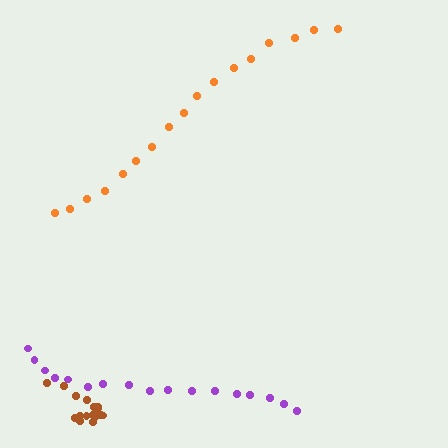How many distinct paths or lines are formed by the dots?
There are 3 distinct paths.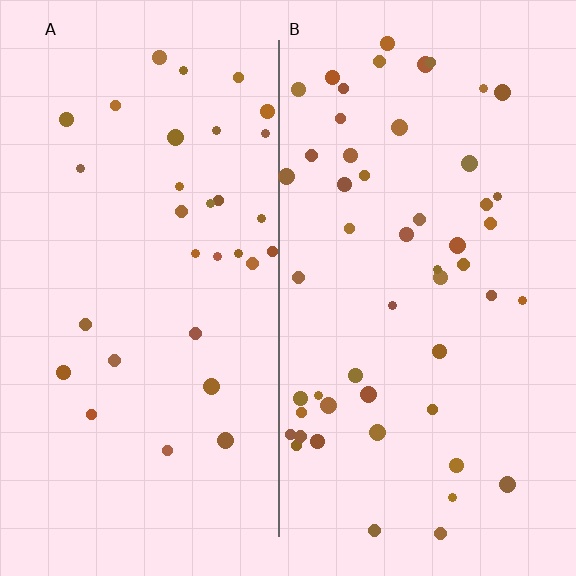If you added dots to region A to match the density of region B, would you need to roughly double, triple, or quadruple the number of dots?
Approximately double.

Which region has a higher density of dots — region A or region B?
B (the right).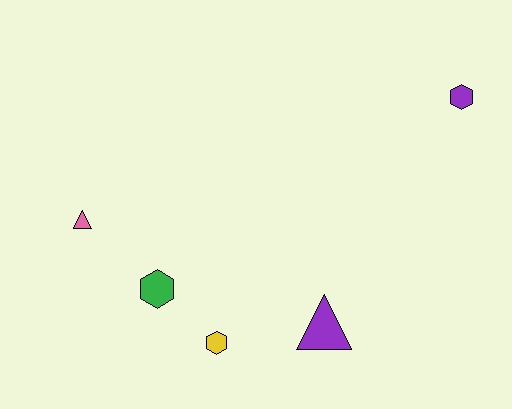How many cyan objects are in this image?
There are no cyan objects.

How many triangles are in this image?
There are 2 triangles.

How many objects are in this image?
There are 5 objects.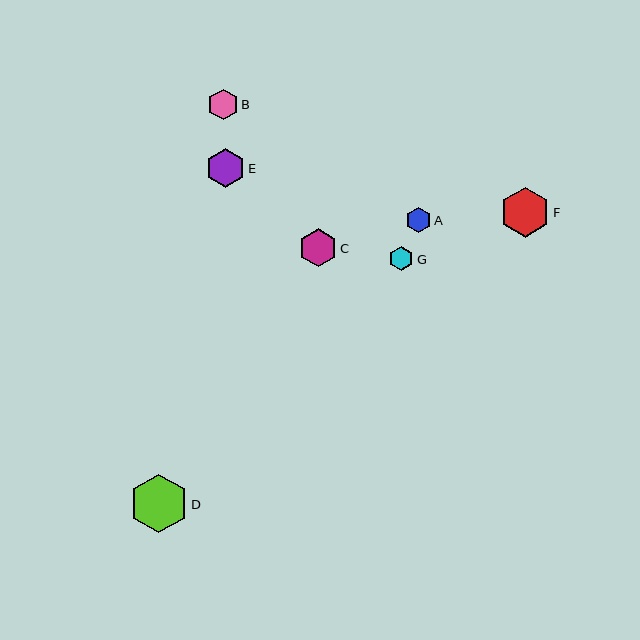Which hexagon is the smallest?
Hexagon G is the smallest with a size of approximately 24 pixels.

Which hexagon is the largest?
Hexagon D is the largest with a size of approximately 59 pixels.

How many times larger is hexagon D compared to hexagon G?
Hexagon D is approximately 2.4 times the size of hexagon G.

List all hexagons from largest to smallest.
From largest to smallest: D, F, E, C, B, A, G.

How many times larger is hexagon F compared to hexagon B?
Hexagon F is approximately 1.6 times the size of hexagon B.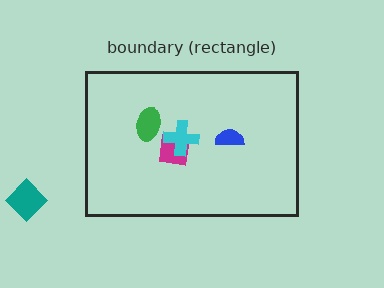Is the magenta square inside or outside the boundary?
Inside.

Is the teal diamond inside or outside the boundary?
Outside.